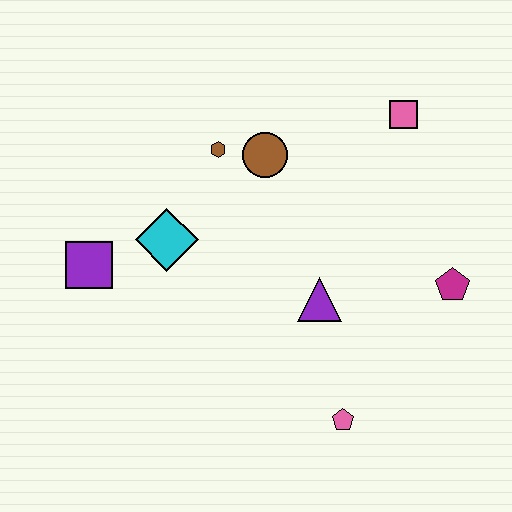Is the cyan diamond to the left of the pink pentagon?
Yes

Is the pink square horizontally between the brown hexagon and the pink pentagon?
No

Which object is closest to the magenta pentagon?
The purple triangle is closest to the magenta pentagon.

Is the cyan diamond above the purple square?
Yes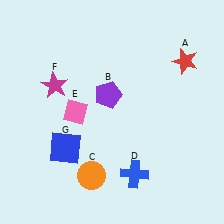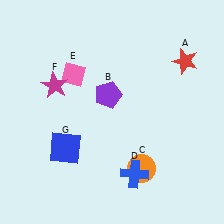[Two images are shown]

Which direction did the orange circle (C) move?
The orange circle (C) moved right.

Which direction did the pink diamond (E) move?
The pink diamond (E) moved up.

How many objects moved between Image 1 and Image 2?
2 objects moved between the two images.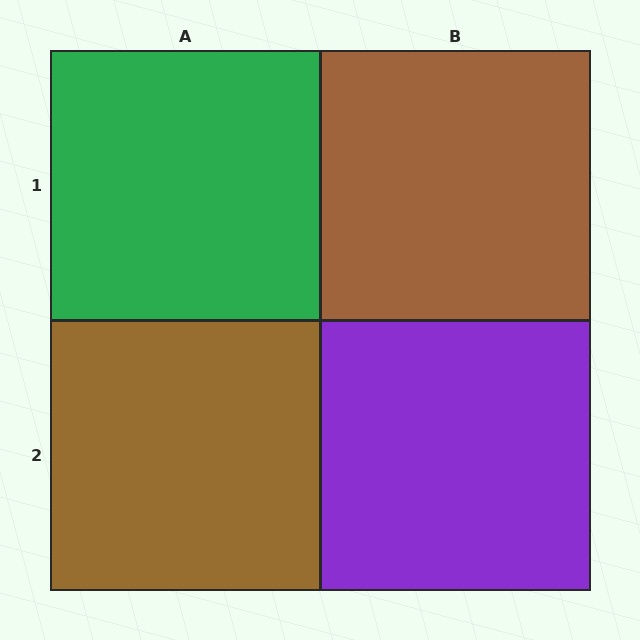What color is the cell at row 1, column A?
Green.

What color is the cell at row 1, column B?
Brown.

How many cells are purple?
1 cell is purple.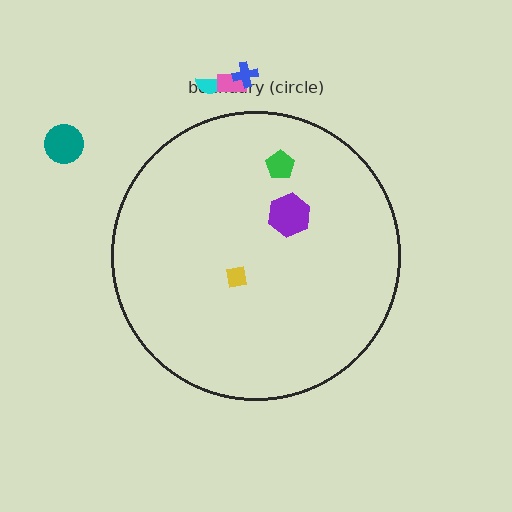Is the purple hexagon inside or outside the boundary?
Inside.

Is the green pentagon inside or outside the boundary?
Inside.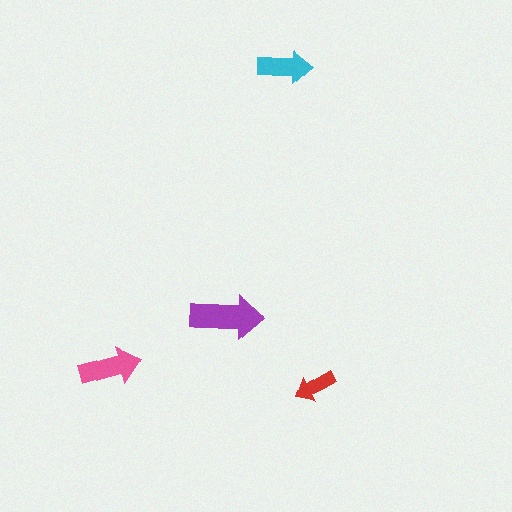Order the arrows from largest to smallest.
the purple one, the pink one, the cyan one, the red one.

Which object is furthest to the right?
The red arrow is rightmost.